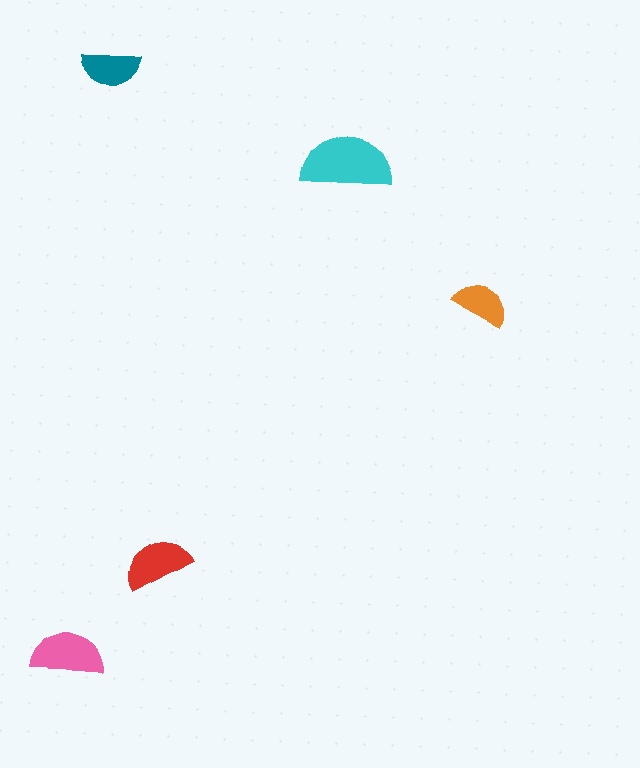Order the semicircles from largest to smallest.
the cyan one, the pink one, the red one, the teal one, the orange one.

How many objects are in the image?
There are 5 objects in the image.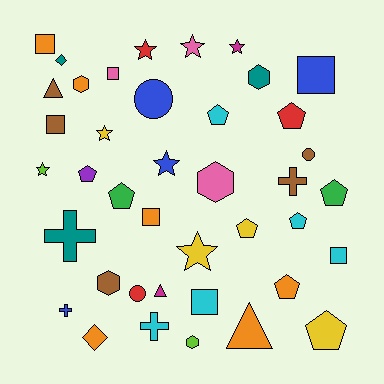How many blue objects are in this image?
There are 4 blue objects.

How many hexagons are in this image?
There are 5 hexagons.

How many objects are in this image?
There are 40 objects.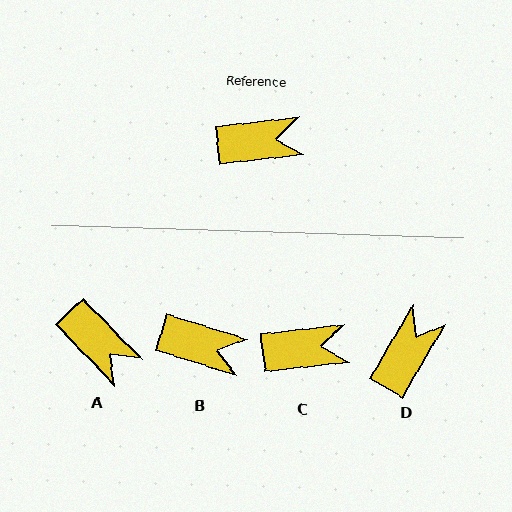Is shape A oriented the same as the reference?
No, it is off by about 52 degrees.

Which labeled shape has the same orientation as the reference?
C.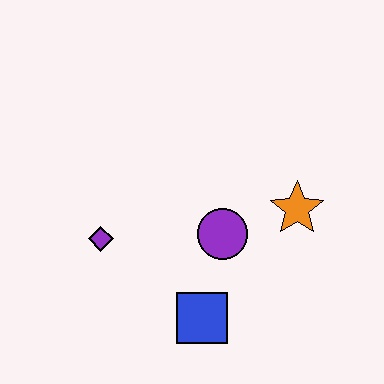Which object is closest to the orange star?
The purple circle is closest to the orange star.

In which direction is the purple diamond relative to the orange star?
The purple diamond is to the left of the orange star.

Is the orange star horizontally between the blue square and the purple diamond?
No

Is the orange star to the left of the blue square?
No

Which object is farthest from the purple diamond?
The orange star is farthest from the purple diamond.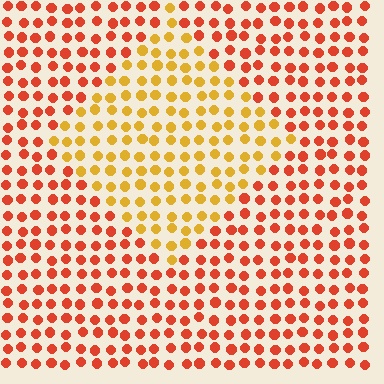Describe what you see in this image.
The image is filled with small red elements in a uniform arrangement. A diamond-shaped region is visible where the elements are tinted to a slightly different hue, forming a subtle color boundary.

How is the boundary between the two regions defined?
The boundary is defined purely by a slight shift in hue (about 37 degrees). Spacing, size, and orientation are identical on both sides.